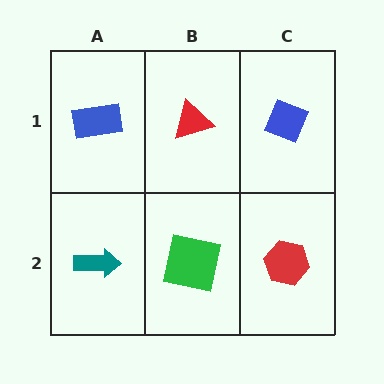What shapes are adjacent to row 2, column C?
A blue diamond (row 1, column C), a green square (row 2, column B).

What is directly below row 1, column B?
A green square.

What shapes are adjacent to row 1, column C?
A red hexagon (row 2, column C), a red triangle (row 1, column B).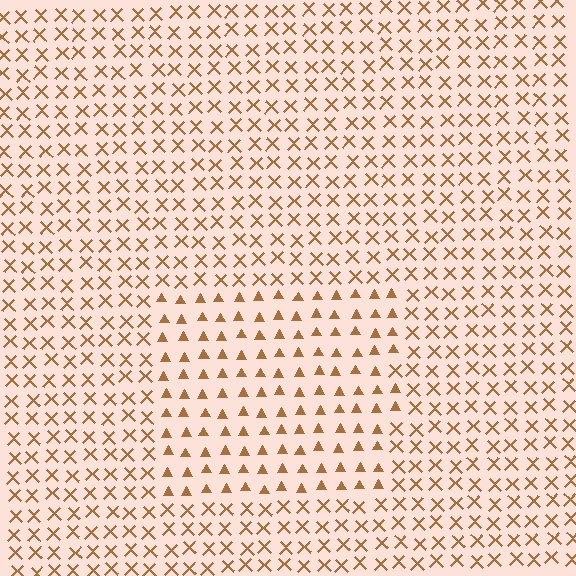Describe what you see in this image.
The image is filled with small brown elements arranged in a uniform grid. A rectangle-shaped region contains triangles, while the surrounding area contains X marks. The boundary is defined purely by the change in element shape.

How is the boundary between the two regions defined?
The boundary is defined by a change in element shape: triangles inside vs. X marks outside. All elements share the same color and spacing.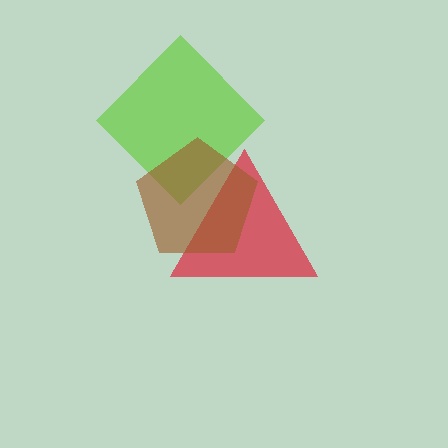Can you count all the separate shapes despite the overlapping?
Yes, there are 3 separate shapes.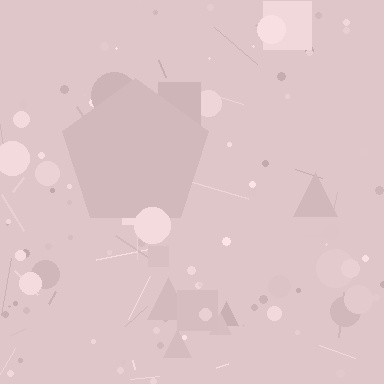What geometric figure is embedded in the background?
A pentagon is embedded in the background.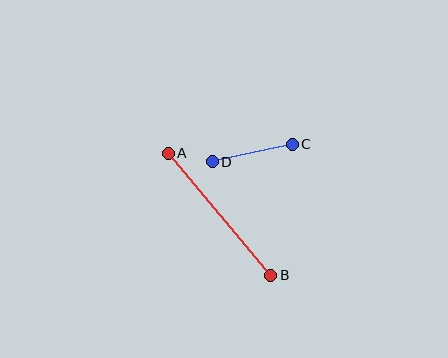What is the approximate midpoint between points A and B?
The midpoint is at approximately (219, 214) pixels.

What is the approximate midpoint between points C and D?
The midpoint is at approximately (252, 153) pixels.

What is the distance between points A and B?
The distance is approximately 159 pixels.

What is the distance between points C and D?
The distance is approximately 82 pixels.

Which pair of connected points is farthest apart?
Points A and B are farthest apart.